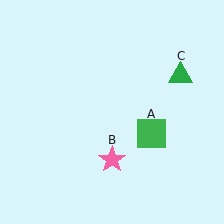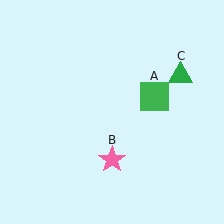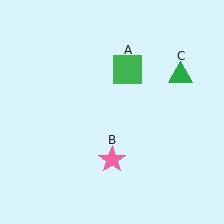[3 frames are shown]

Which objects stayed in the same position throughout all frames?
Pink star (object B) and green triangle (object C) remained stationary.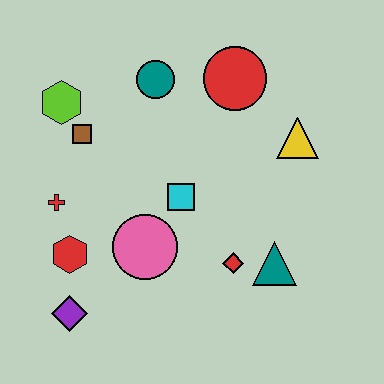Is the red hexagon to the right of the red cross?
Yes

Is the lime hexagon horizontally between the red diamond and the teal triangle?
No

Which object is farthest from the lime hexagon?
The teal triangle is farthest from the lime hexagon.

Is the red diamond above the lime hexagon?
No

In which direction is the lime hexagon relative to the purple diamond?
The lime hexagon is above the purple diamond.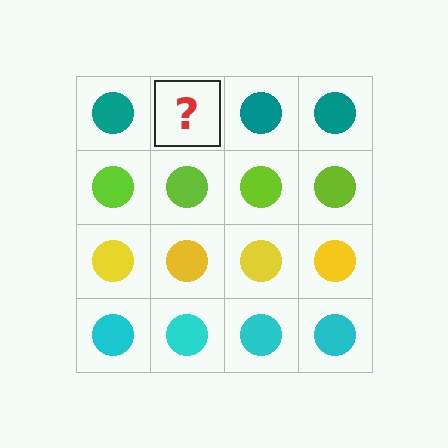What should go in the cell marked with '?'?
The missing cell should contain a teal circle.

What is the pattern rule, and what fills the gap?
The rule is that each row has a consistent color. The gap should be filled with a teal circle.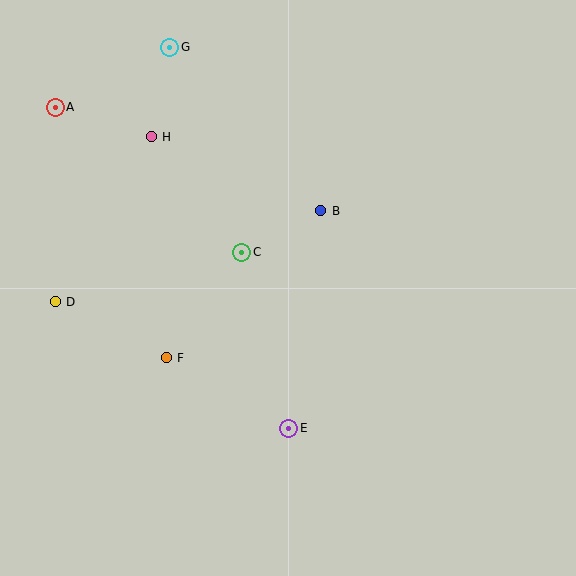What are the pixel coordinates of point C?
Point C is at (242, 252).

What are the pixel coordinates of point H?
Point H is at (151, 137).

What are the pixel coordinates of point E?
Point E is at (289, 428).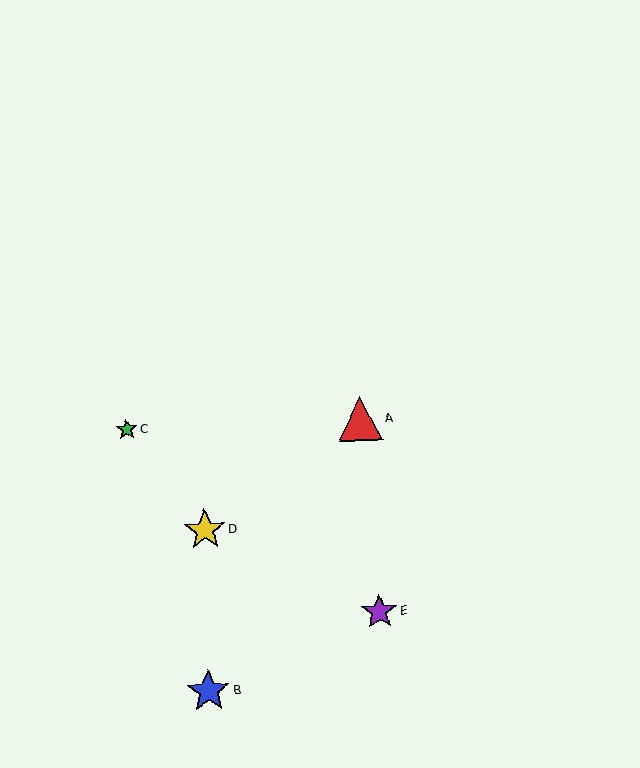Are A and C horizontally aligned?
Yes, both are at y≈419.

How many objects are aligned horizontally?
2 objects (A, C) are aligned horizontally.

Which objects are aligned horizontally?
Objects A, C are aligned horizontally.